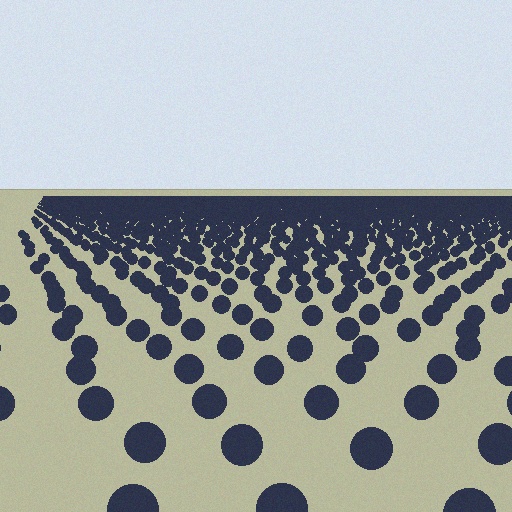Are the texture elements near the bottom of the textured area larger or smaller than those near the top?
Larger. Near the bottom, elements are closer to the viewer and appear at a bigger on-screen size.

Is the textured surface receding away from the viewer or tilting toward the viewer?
The surface is receding away from the viewer. Texture elements get smaller and denser toward the top.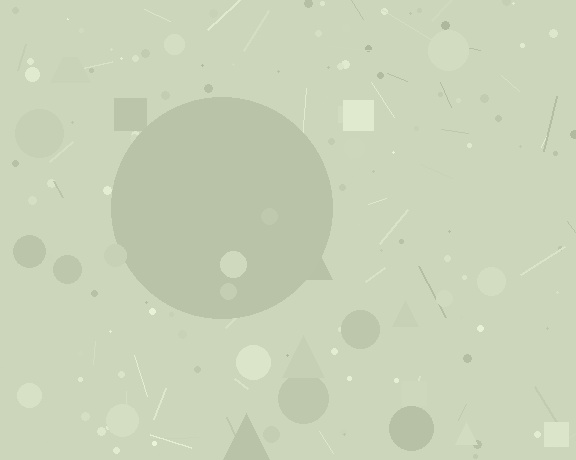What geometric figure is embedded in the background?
A circle is embedded in the background.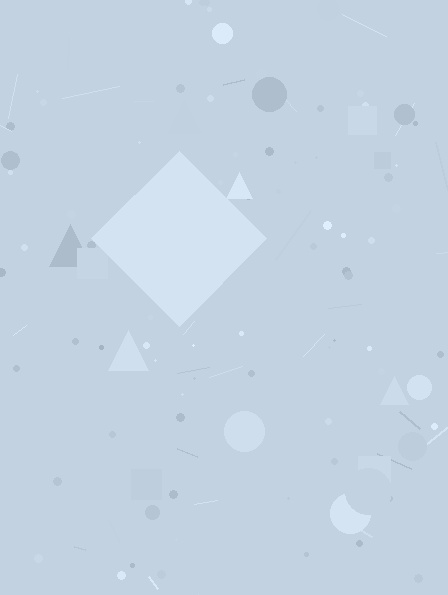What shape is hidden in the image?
A diamond is hidden in the image.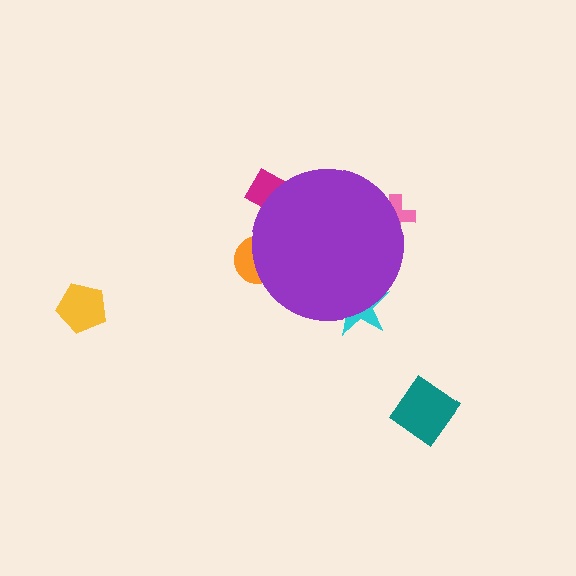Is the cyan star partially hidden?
Yes, the cyan star is partially hidden behind the purple circle.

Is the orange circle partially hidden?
Yes, the orange circle is partially hidden behind the purple circle.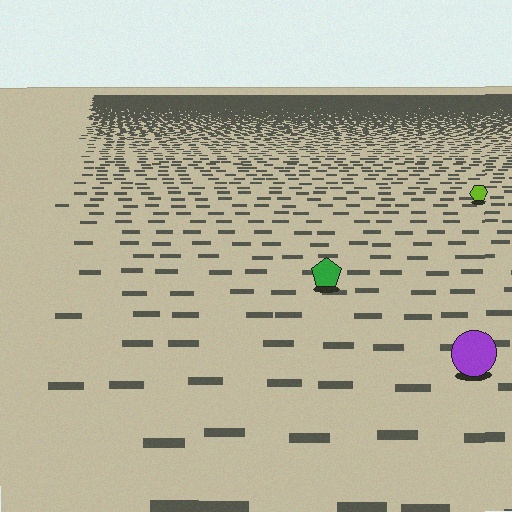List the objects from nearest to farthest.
From nearest to farthest: the purple circle, the green pentagon, the lime hexagon.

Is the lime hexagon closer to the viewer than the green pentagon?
No. The green pentagon is closer — you can tell from the texture gradient: the ground texture is coarser near it.